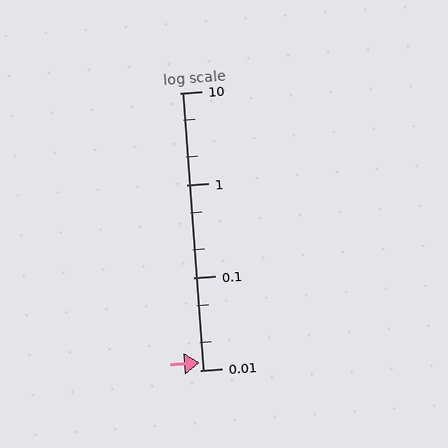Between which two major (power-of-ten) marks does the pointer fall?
The pointer is between 0.01 and 0.1.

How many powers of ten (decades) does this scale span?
The scale spans 3 decades, from 0.01 to 10.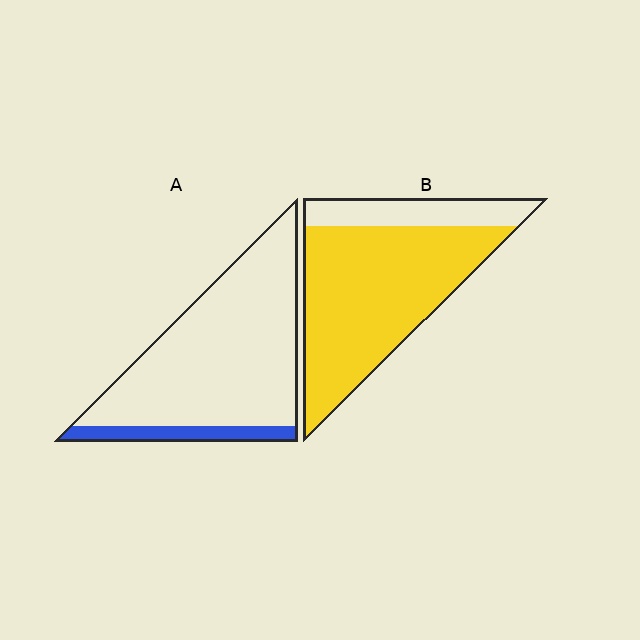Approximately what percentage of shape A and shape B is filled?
A is approximately 15% and B is approximately 80%.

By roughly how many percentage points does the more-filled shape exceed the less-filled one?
By roughly 65 percentage points (B over A).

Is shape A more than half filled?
No.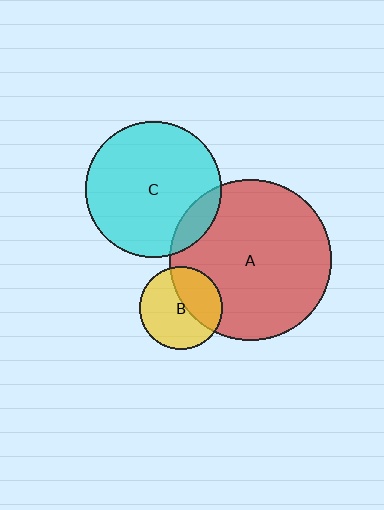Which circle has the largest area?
Circle A (red).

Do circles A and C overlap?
Yes.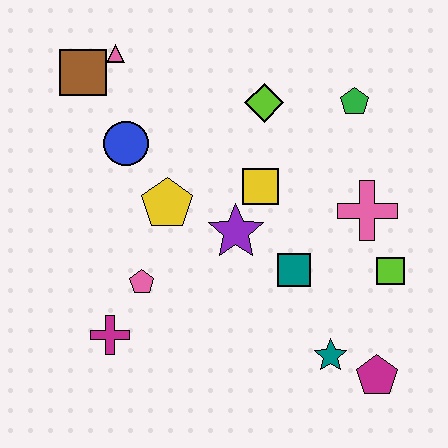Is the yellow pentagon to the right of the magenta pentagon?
No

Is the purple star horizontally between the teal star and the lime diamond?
No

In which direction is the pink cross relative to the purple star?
The pink cross is to the right of the purple star.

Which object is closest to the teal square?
The purple star is closest to the teal square.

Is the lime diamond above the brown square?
No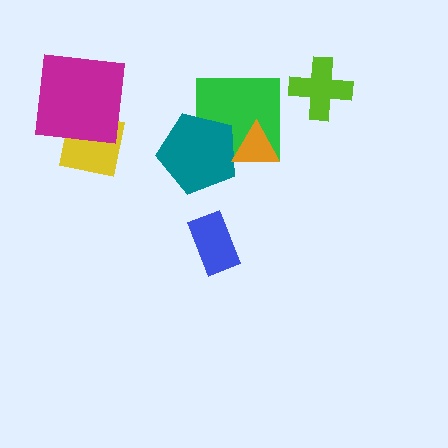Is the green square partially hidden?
Yes, it is partially covered by another shape.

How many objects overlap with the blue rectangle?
0 objects overlap with the blue rectangle.